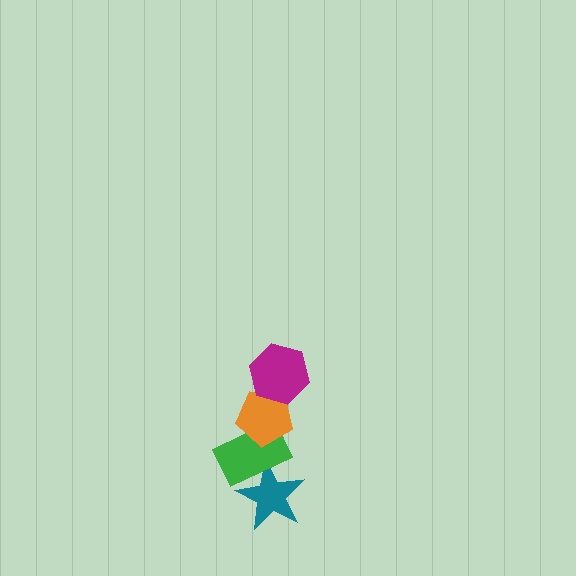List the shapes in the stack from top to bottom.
From top to bottom: the magenta hexagon, the orange pentagon, the green rectangle, the teal star.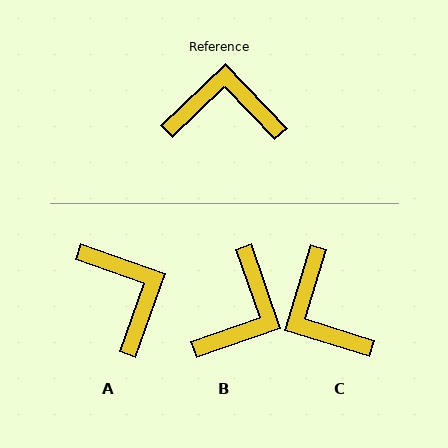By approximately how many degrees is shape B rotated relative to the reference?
Approximately 115 degrees clockwise.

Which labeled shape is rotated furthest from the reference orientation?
C, about 119 degrees away.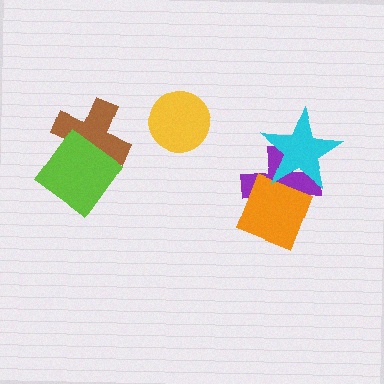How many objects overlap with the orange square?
1 object overlaps with the orange square.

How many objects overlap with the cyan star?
1 object overlaps with the cyan star.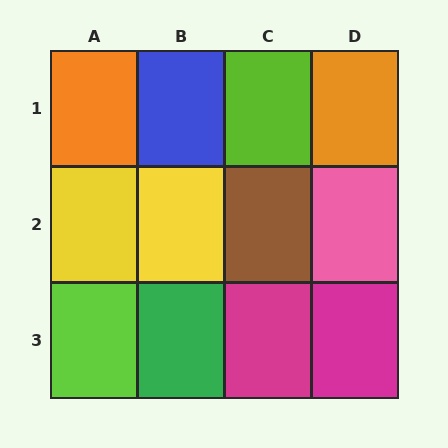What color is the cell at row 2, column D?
Pink.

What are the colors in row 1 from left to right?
Orange, blue, lime, orange.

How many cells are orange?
2 cells are orange.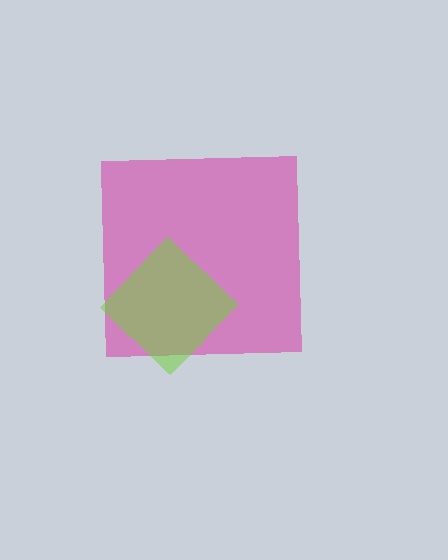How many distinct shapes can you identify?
There are 2 distinct shapes: a magenta square, a lime diamond.